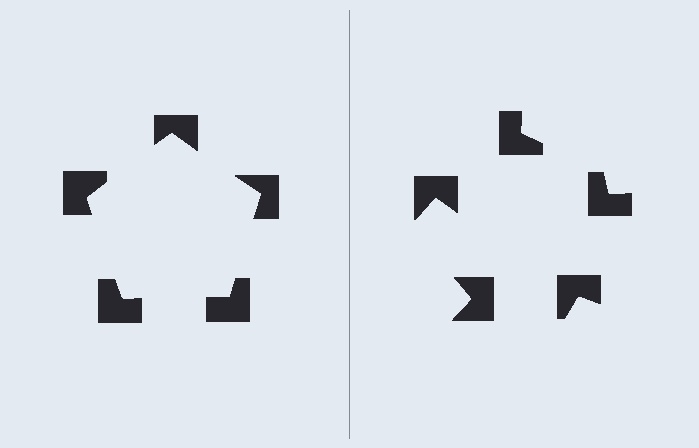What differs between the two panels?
The notched squares are positioned identically on both sides; only the wedge orientations differ. On the left they align to a pentagon; on the right they are misaligned.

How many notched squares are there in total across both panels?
10 — 5 on each side.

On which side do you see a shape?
An illusory pentagon appears on the left side. On the right side the wedge cuts are rotated, so no coherent shape forms.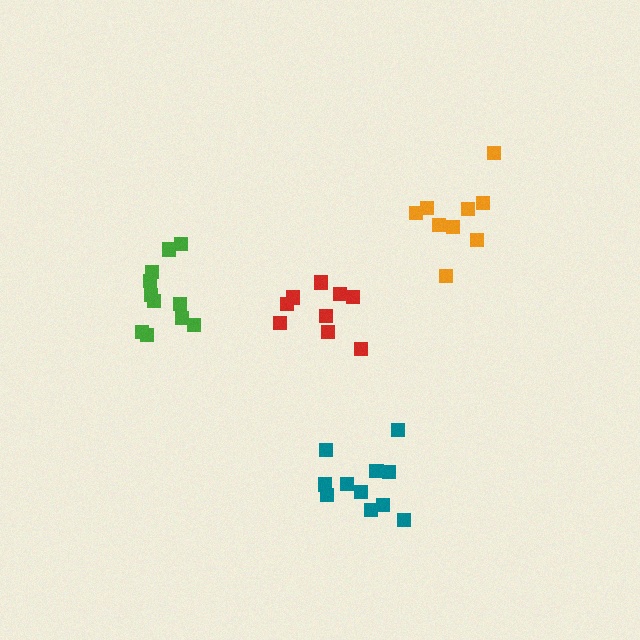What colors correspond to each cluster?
The clusters are colored: orange, red, teal, green.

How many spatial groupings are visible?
There are 4 spatial groupings.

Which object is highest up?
The orange cluster is topmost.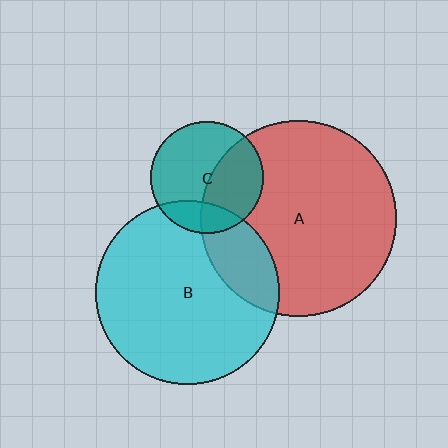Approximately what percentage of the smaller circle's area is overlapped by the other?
Approximately 20%.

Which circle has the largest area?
Circle A (red).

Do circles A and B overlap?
Yes.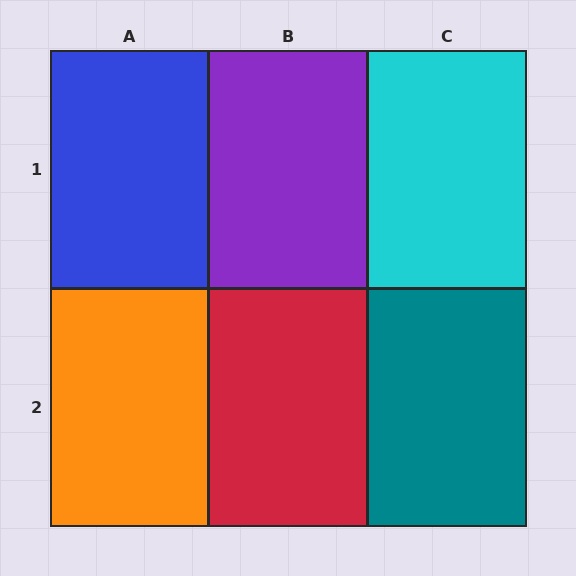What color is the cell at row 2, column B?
Red.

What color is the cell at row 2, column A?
Orange.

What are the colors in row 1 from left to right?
Blue, purple, cyan.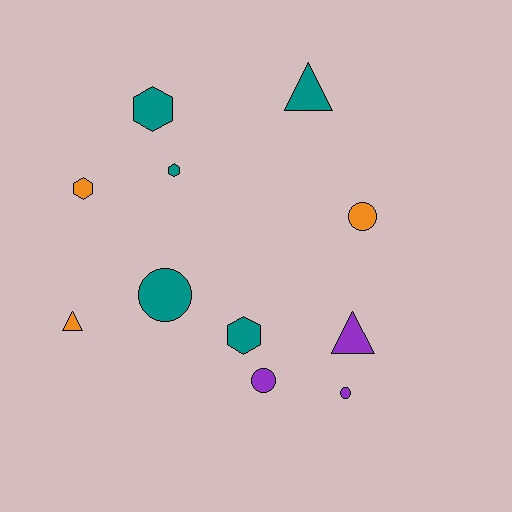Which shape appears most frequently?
Hexagon, with 4 objects.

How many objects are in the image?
There are 11 objects.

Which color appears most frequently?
Teal, with 5 objects.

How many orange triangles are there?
There is 1 orange triangle.